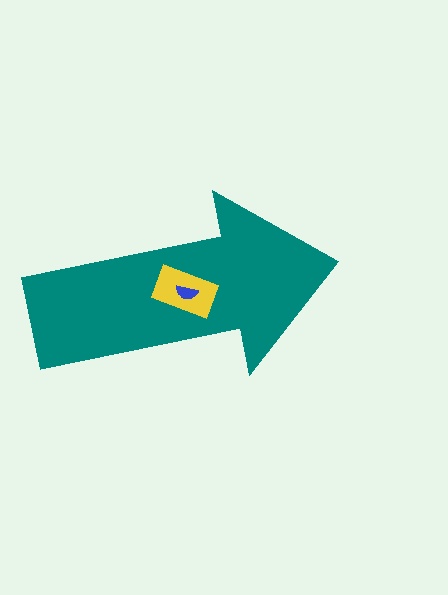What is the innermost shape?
The blue semicircle.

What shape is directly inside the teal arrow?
The yellow rectangle.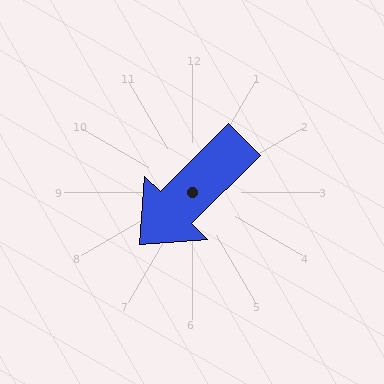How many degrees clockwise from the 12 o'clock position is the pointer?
Approximately 225 degrees.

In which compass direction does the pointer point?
Southwest.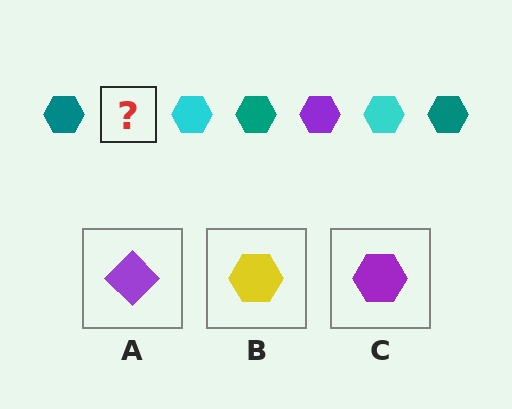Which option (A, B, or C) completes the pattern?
C.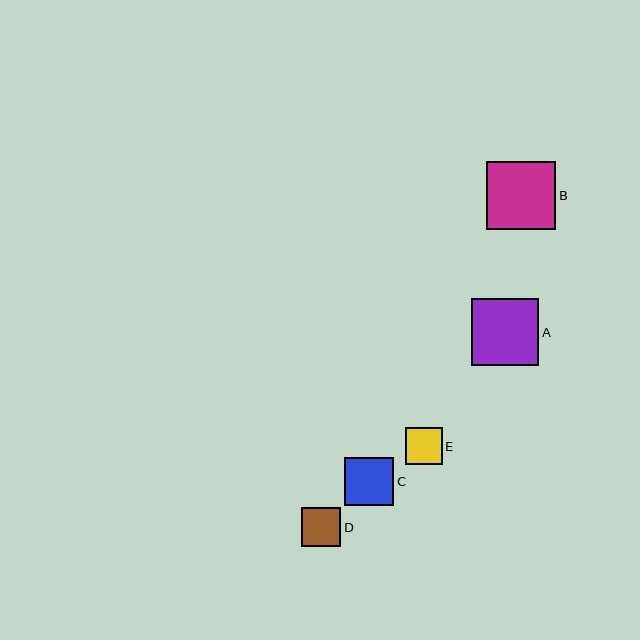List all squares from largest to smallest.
From largest to smallest: B, A, C, D, E.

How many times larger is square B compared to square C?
Square B is approximately 1.4 times the size of square C.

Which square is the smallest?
Square E is the smallest with a size of approximately 37 pixels.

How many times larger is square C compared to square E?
Square C is approximately 1.3 times the size of square E.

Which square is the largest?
Square B is the largest with a size of approximately 69 pixels.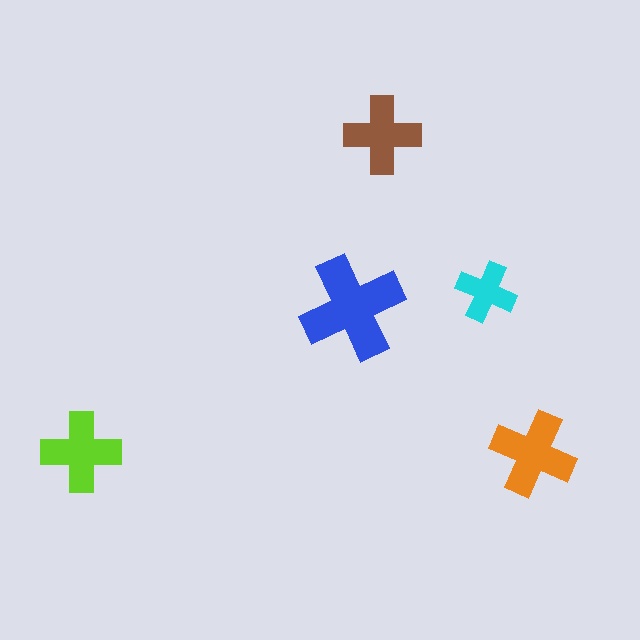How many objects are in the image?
There are 5 objects in the image.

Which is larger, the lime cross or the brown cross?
The lime one.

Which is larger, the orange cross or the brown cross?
The orange one.